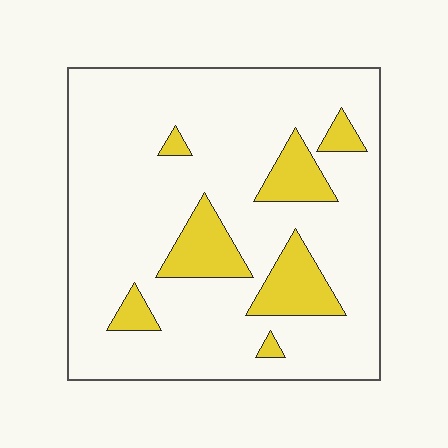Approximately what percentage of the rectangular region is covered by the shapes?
Approximately 15%.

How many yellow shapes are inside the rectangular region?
7.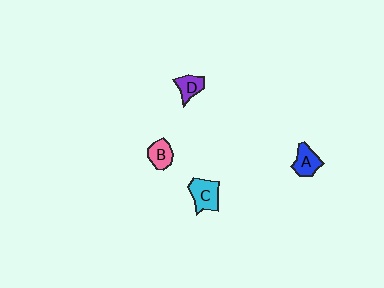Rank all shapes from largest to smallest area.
From largest to smallest: C (cyan), A (blue), B (pink), D (purple).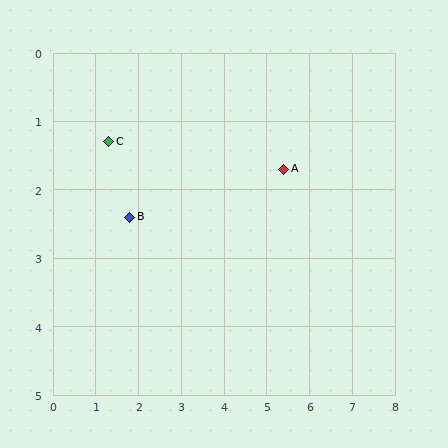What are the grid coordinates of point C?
Point C is at approximately (1.3, 1.3).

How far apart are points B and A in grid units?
Points B and A are about 3.7 grid units apart.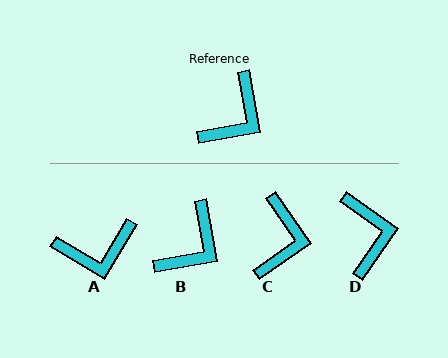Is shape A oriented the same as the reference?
No, it is off by about 41 degrees.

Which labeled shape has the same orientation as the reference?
B.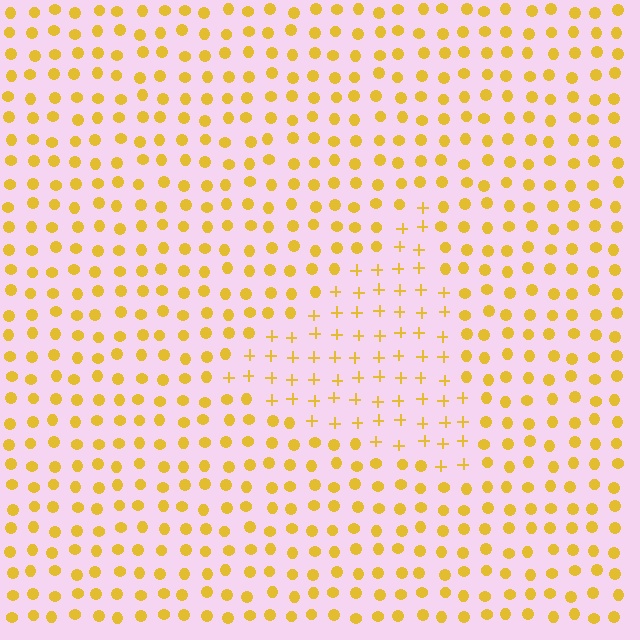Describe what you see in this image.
The image is filled with small yellow elements arranged in a uniform grid. A triangle-shaped region contains plus signs, while the surrounding area contains circles. The boundary is defined purely by the change in element shape.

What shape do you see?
I see a triangle.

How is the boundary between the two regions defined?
The boundary is defined by a change in element shape: plus signs inside vs. circles outside. All elements share the same color and spacing.